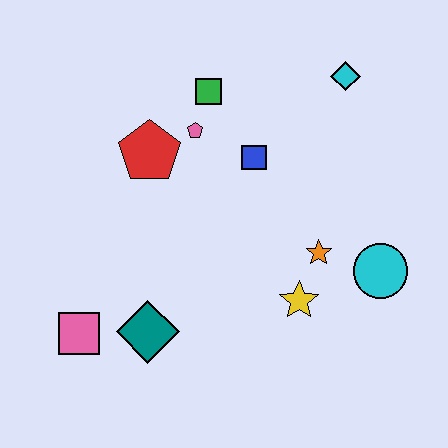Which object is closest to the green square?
The pink pentagon is closest to the green square.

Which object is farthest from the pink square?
The cyan diamond is farthest from the pink square.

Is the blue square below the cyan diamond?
Yes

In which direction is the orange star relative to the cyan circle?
The orange star is to the left of the cyan circle.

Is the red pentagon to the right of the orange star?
No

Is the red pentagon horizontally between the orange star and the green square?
No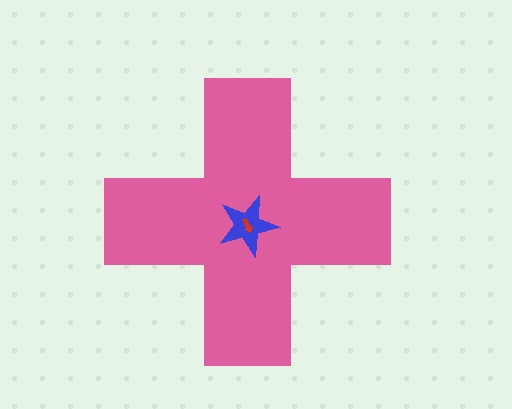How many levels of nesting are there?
3.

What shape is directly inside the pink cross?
The blue star.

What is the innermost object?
The red arrow.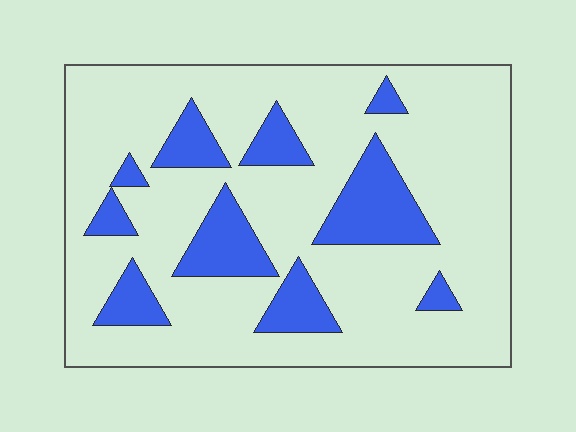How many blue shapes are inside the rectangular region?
10.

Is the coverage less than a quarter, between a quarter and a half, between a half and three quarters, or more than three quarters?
Less than a quarter.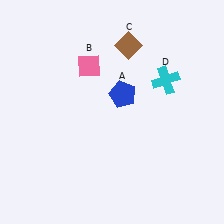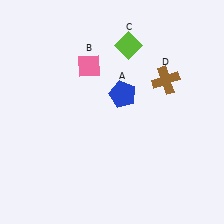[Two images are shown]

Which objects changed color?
C changed from brown to lime. D changed from cyan to brown.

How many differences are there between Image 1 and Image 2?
There are 2 differences between the two images.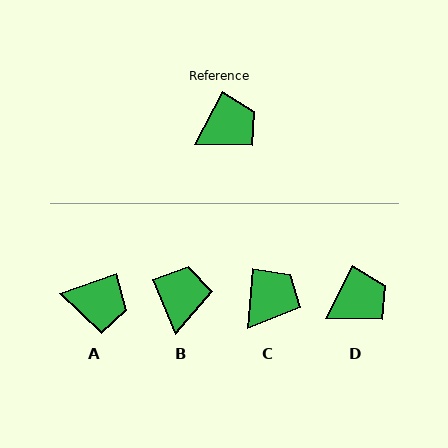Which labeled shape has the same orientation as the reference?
D.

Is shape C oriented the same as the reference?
No, it is off by about 23 degrees.